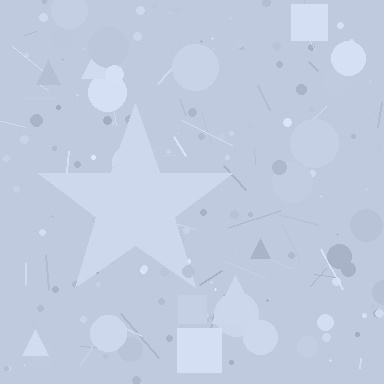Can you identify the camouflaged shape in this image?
The camouflaged shape is a star.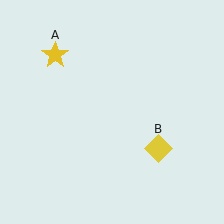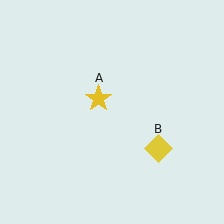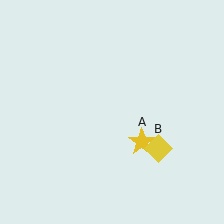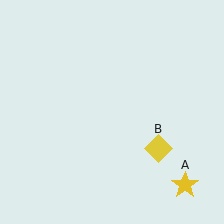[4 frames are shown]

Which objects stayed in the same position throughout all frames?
Yellow diamond (object B) remained stationary.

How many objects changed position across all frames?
1 object changed position: yellow star (object A).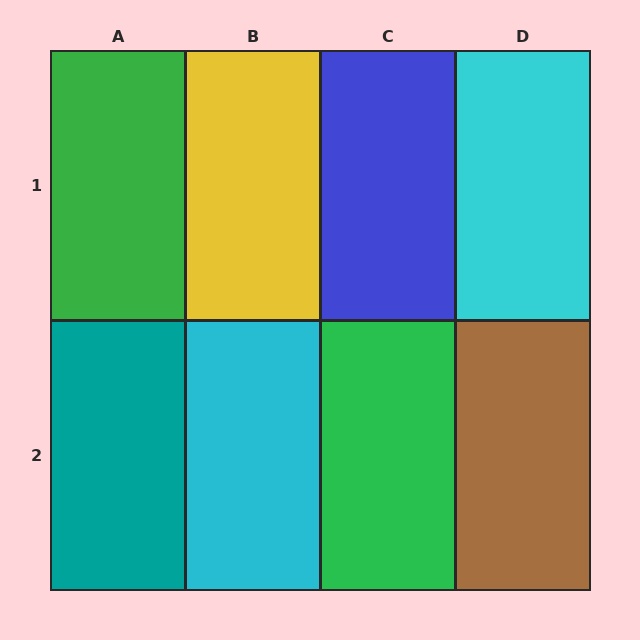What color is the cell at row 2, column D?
Brown.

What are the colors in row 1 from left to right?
Green, yellow, blue, cyan.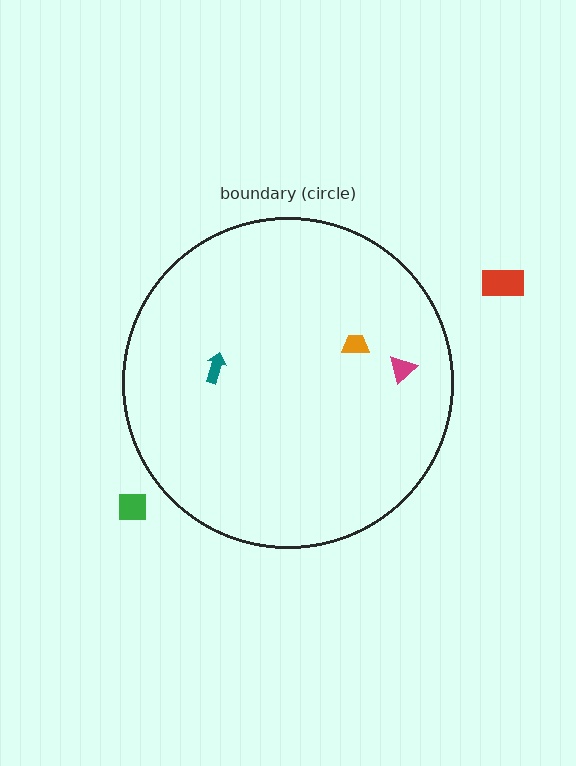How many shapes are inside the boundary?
3 inside, 2 outside.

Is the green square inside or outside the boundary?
Outside.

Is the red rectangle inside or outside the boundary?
Outside.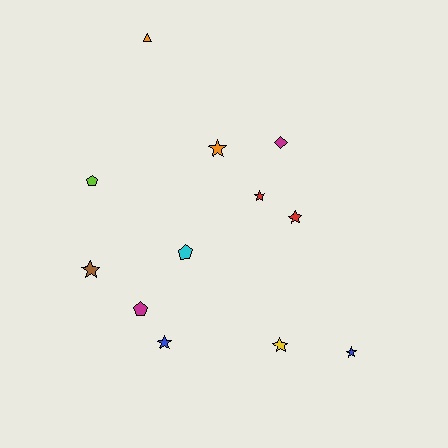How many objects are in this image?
There are 12 objects.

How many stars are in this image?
There are 7 stars.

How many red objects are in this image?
There are 2 red objects.